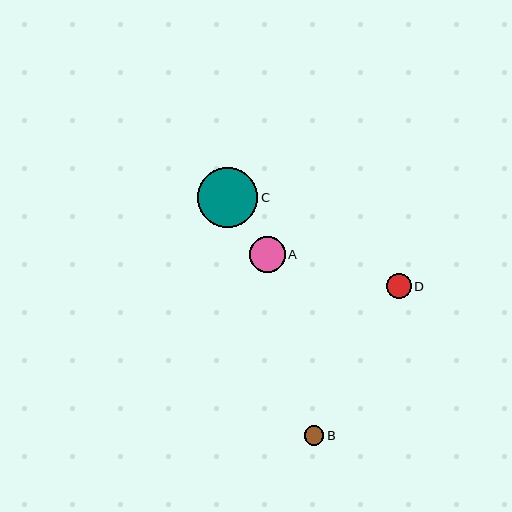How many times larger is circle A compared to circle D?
Circle A is approximately 1.5 times the size of circle D.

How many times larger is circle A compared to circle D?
Circle A is approximately 1.5 times the size of circle D.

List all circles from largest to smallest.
From largest to smallest: C, A, D, B.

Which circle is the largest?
Circle C is the largest with a size of approximately 60 pixels.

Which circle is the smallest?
Circle B is the smallest with a size of approximately 20 pixels.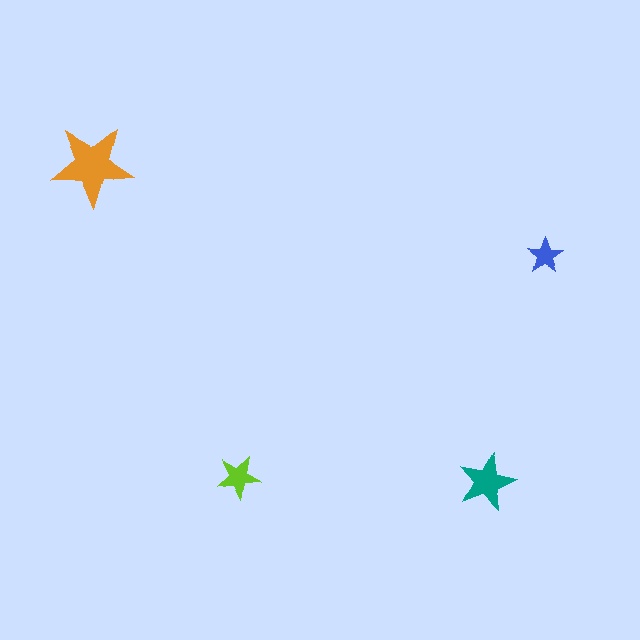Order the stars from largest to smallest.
the orange one, the teal one, the lime one, the blue one.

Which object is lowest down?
The lime star is bottommost.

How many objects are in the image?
There are 4 objects in the image.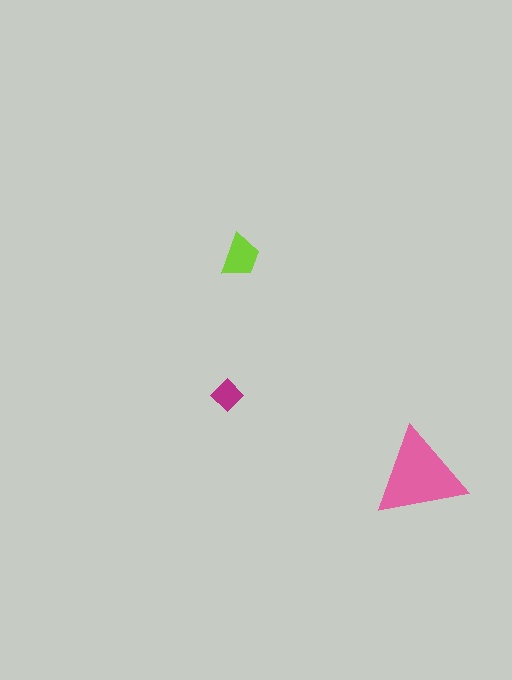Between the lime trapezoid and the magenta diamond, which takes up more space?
The lime trapezoid.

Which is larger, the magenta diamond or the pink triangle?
The pink triangle.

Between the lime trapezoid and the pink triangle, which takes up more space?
The pink triangle.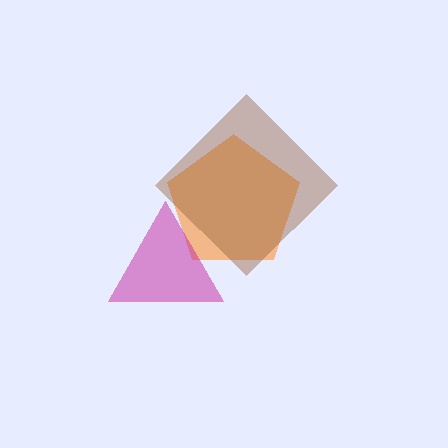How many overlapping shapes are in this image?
There are 3 overlapping shapes in the image.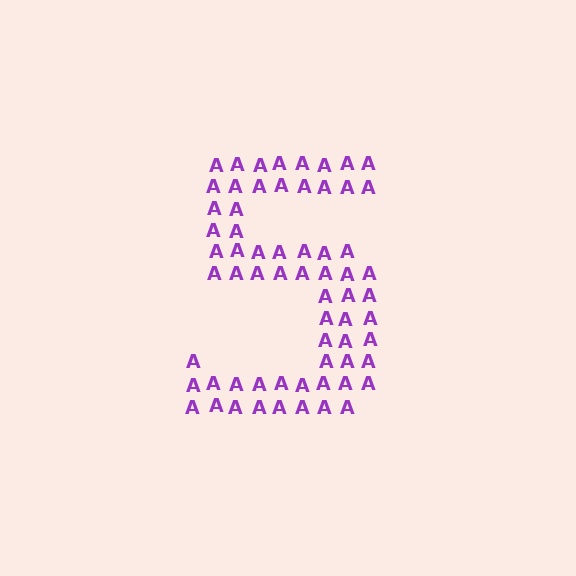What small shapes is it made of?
It is made of small letter A's.